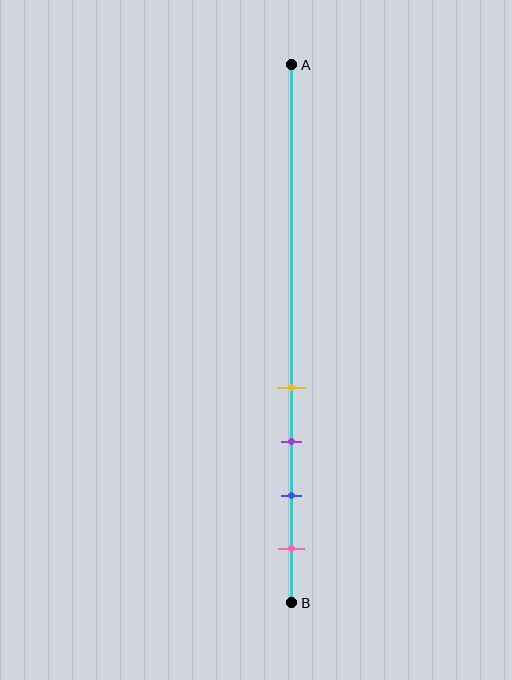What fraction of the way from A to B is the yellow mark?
The yellow mark is approximately 60% (0.6) of the way from A to B.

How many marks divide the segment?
There are 4 marks dividing the segment.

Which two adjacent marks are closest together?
The yellow and purple marks are the closest adjacent pair.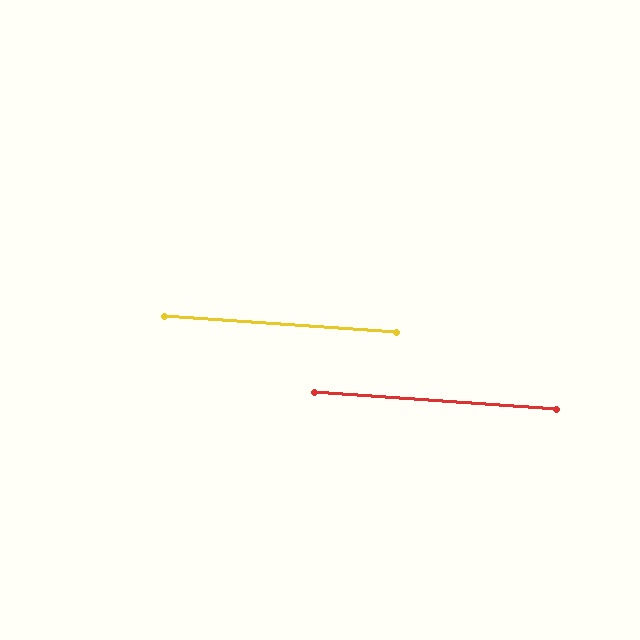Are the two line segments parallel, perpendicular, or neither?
Parallel — their directions differ by only 0.0°.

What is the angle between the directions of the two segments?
Approximately 0 degrees.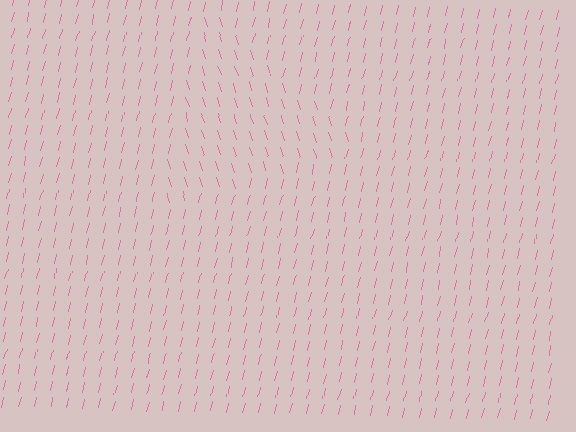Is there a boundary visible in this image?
Yes, there is a texture boundary formed by a change in line orientation.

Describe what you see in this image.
The image is filled with small pink line segments. A triangle region in the image has lines oriented differently from the surrounding lines, creating a visible texture boundary.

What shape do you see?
I see a triangle.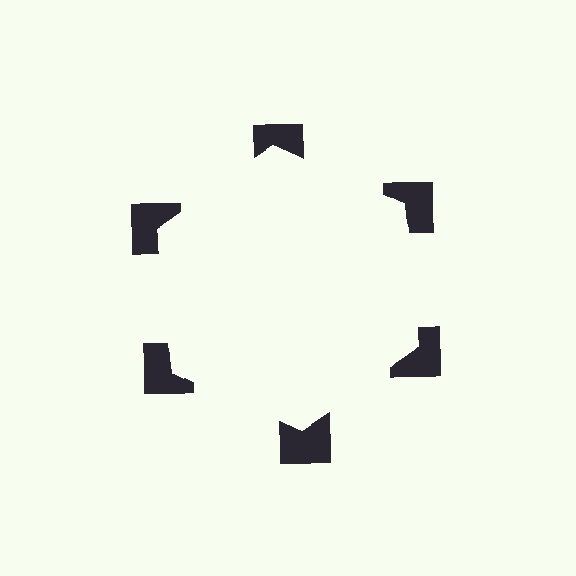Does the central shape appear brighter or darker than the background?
It typically appears slightly brighter than the background, even though no actual brightness change is drawn.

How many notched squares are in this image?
There are 6 — one at each vertex of the illusory hexagon.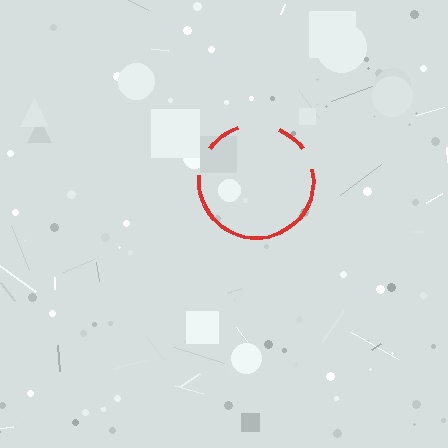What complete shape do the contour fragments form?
The contour fragments form a circle.